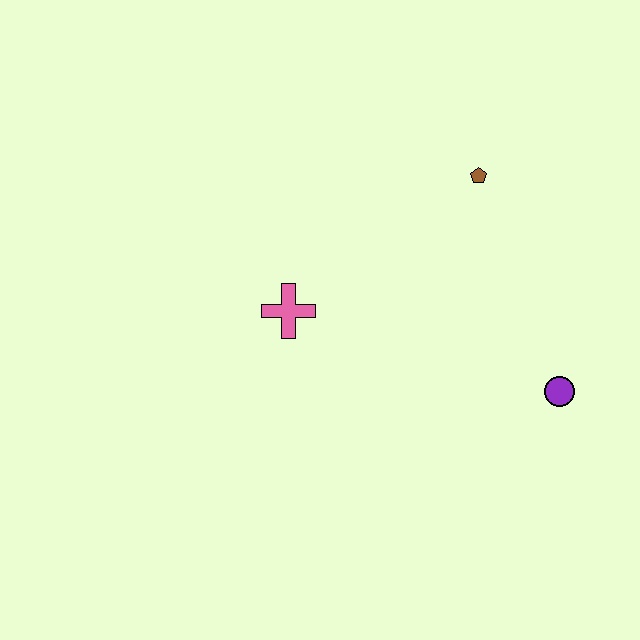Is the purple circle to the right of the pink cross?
Yes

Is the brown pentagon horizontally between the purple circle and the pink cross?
Yes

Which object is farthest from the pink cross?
The purple circle is farthest from the pink cross.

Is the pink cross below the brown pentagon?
Yes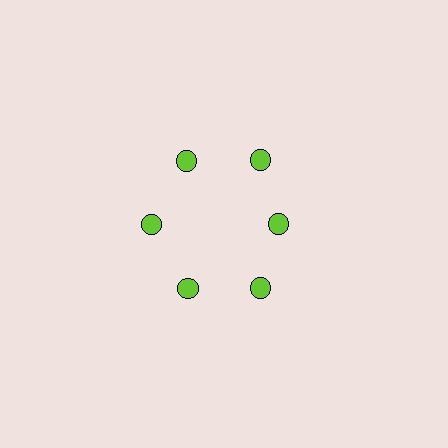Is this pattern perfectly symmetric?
No. The 6 lime circles are arranged in a ring, but one element near the 3 o'clock position is pulled inward toward the center, breaking the 6-fold rotational symmetry.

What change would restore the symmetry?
The symmetry would be restored by moving it outward, back onto the ring so that all 6 circles sit at equal angles and equal distance from the center.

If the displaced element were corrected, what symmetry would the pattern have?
It would have 6-fold rotational symmetry — the pattern would map onto itself every 60 degrees.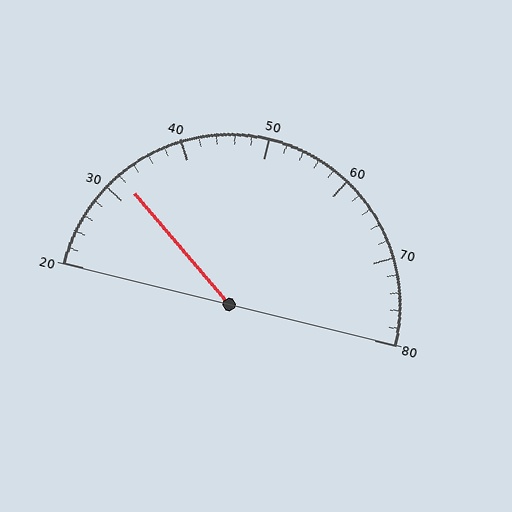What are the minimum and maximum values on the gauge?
The gauge ranges from 20 to 80.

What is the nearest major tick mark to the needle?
The nearest major tick mark is 30.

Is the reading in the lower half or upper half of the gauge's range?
The reading is in the lower half of the range (20 to 80).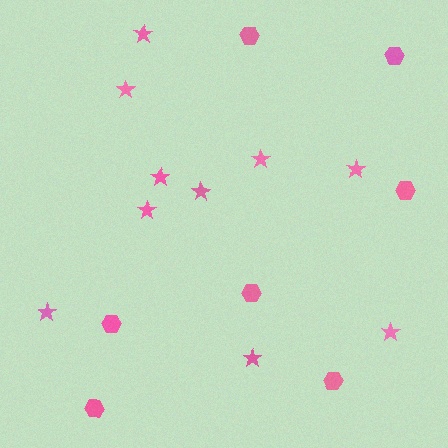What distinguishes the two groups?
There are 2 groups: one group of hexagons (7) and one group of stars (10).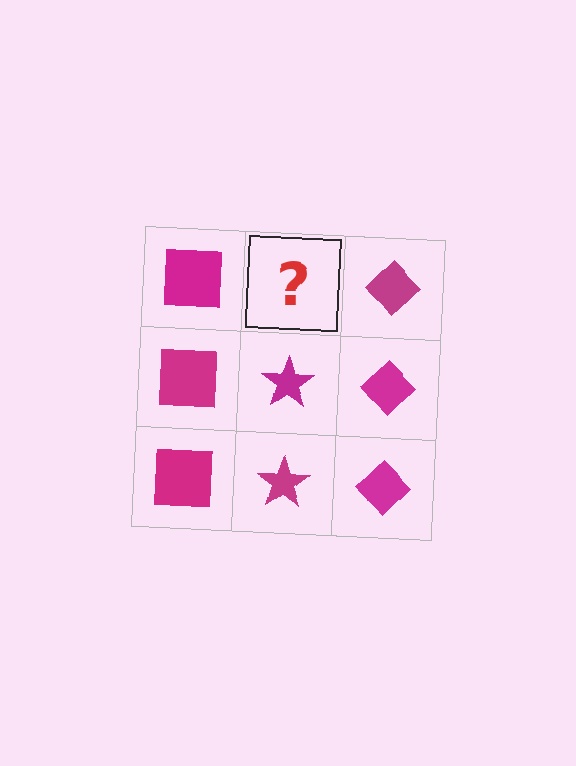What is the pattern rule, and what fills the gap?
The rule is that each column has a consistent shape. The gap should be filled with a magenta star.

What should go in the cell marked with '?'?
The missing cell should contain a magenta star.